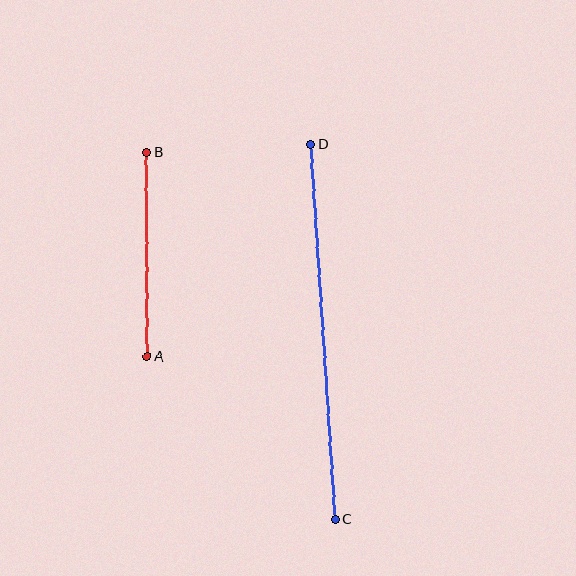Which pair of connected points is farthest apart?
Points C and D are farthest apart.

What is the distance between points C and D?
The distance is approximately 376 pixels.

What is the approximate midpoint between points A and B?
The midpoint is at approximately (147, 254) pixels.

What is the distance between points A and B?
The distance is approximately 204 pixels.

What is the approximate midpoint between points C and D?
The midpoint is at approximately (323, 332) pixels.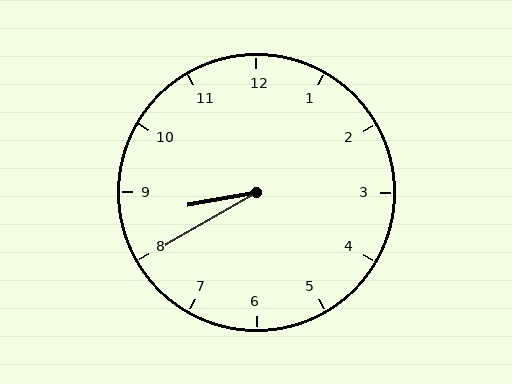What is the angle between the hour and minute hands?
Approximately 20 degrees.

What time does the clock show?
8:40.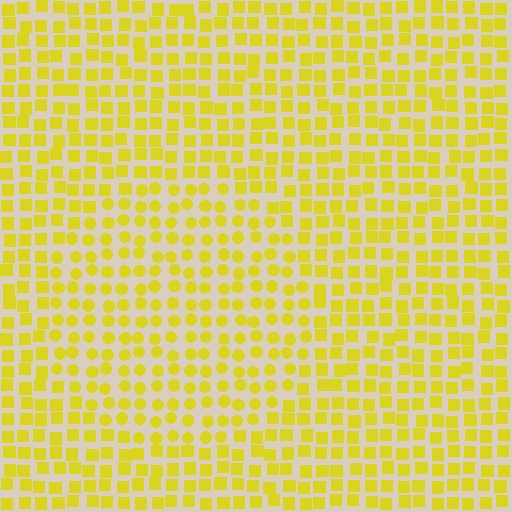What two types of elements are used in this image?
The image uses circles inside the circle region and squares outside it.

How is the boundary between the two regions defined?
The boundary is defined by a change in element shape: circles inside vs. squares outside. All elements share the same color and spacing.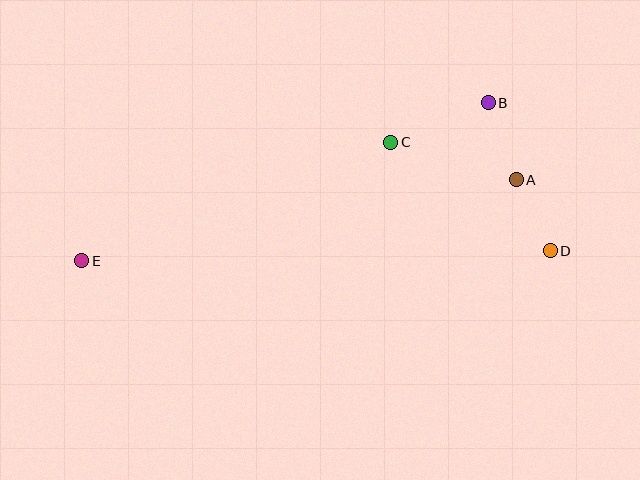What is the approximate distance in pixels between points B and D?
The distance between B and D is approximately 160 pixels.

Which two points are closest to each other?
Points A and D are closest to each other.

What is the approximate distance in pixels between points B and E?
The distance between B and E is approximately 436 pixels.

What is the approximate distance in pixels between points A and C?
The distance between A and C is approximately 131 pixels.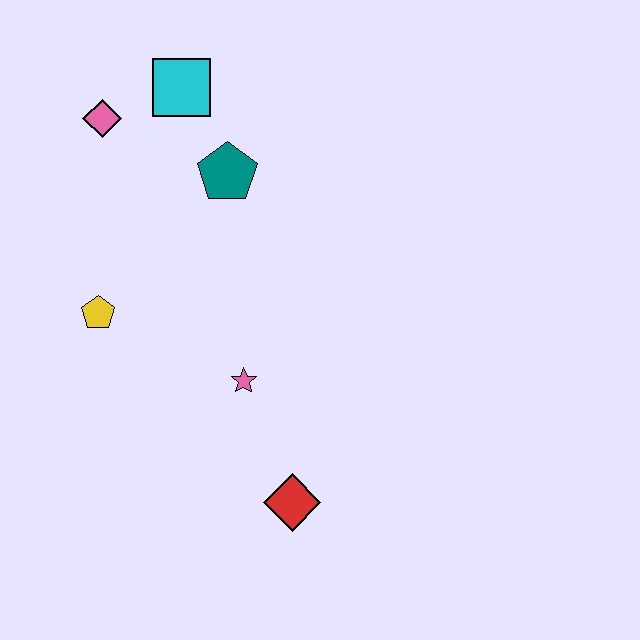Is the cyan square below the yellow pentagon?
No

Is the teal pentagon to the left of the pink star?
Yes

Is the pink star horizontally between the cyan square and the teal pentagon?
No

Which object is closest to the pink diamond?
The cyan square is closest to the pink diamond.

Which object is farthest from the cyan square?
The red diamond is farthest from the cyan square.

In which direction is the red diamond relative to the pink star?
The red diamond is below the pink star.